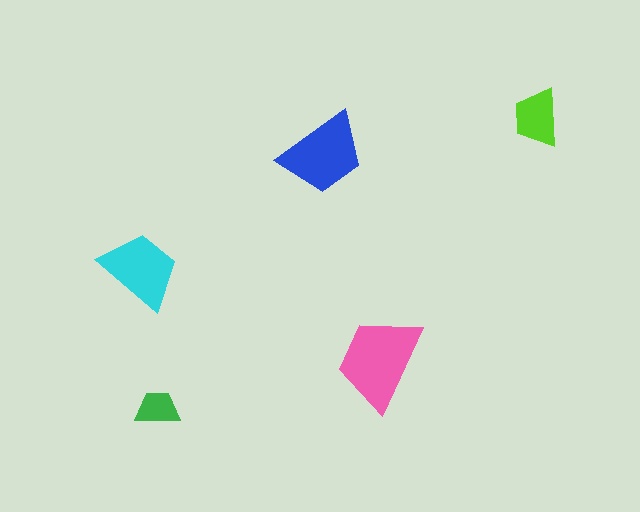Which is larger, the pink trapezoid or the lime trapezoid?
The pink one.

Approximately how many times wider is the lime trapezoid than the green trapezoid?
About 1.5 times wider.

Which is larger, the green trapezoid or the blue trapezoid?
The blue one.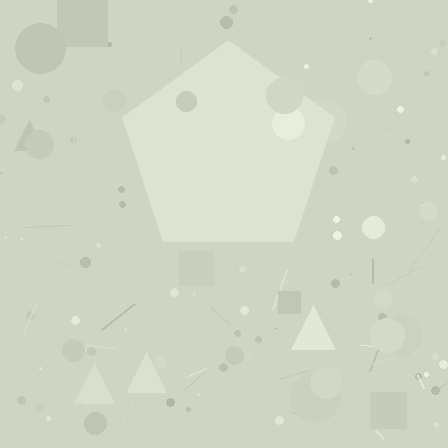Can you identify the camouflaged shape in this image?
The camouflaged shape is a pentagon.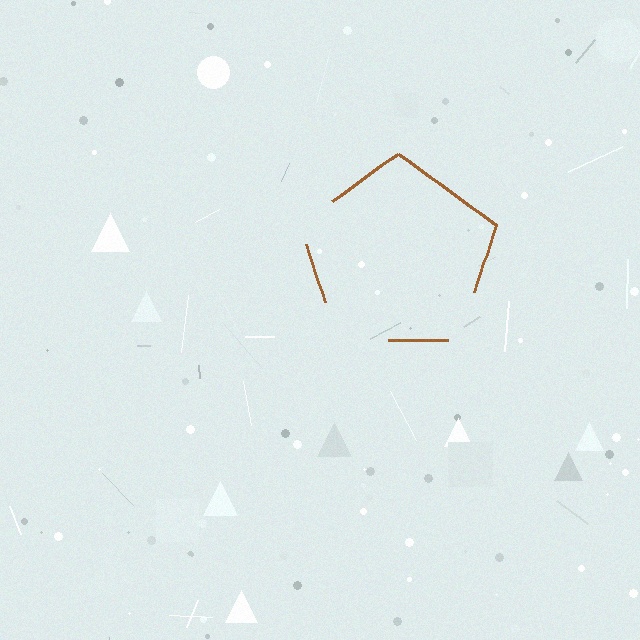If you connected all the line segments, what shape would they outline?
They would outline a pentagon.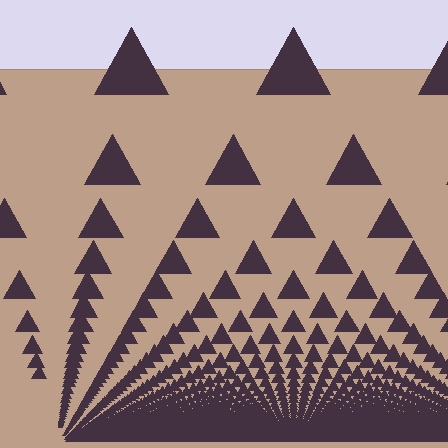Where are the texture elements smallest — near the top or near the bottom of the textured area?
Near the bottom.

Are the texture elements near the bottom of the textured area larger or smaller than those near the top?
Smaller. The gradient is inverted — elements near the bottom are smaller and denser.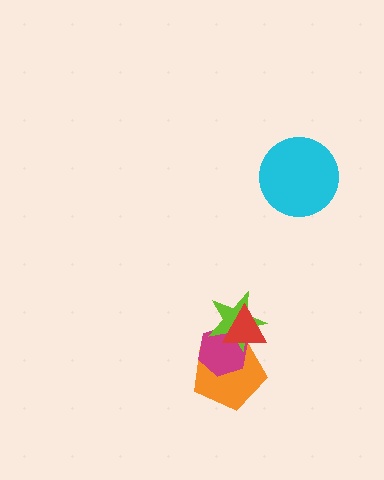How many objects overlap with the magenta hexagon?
3 objects overlap with the magenta hexagon.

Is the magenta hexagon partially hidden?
Yes, it is partially covered by another shape.